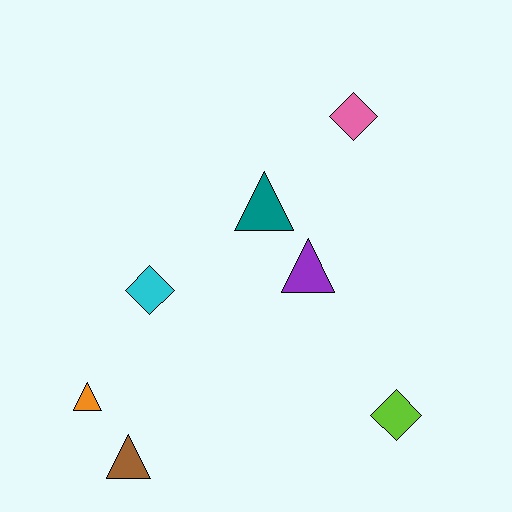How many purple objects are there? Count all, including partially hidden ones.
There is 1 purple object.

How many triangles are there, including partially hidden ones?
There are 4 triangles.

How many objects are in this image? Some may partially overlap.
There are 7 objects.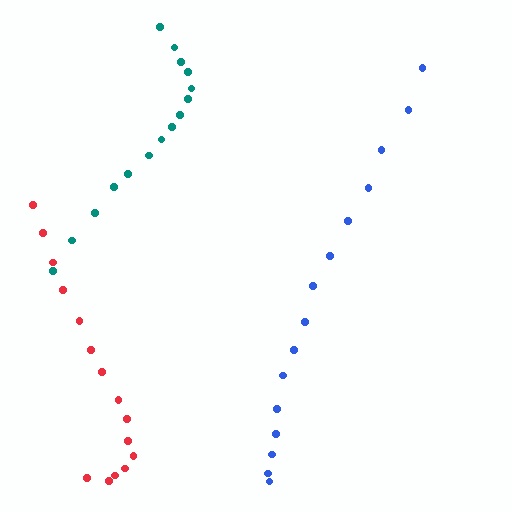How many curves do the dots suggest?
There are 3 distinct paths.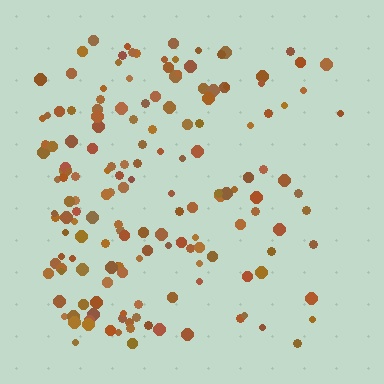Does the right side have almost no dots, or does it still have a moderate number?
Still a moderate number, just noticeably fewer than the left.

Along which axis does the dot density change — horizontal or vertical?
Horizontal.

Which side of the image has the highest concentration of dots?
The left.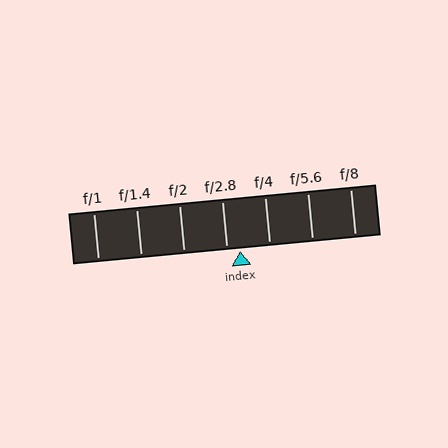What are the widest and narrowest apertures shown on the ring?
The widest aperture shown is f/1 and the narrowest is f/8.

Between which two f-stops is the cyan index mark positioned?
The index mark is between f/2.8 and f/4.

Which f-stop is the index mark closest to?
The index mark is closest to f/2.8.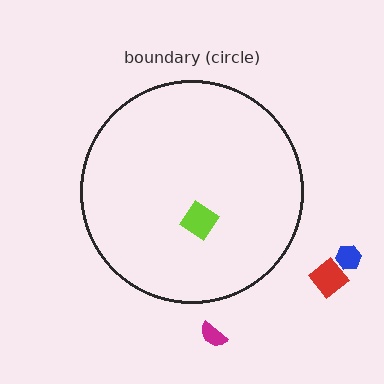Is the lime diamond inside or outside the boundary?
Inside.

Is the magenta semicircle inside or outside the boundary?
Outside.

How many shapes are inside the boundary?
1 inside, 3 outside.